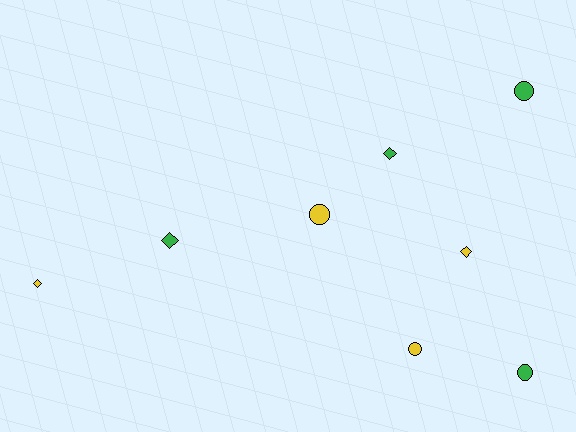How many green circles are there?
There are 2 green circles.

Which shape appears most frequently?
Circle, with 4 objects.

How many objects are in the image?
There are 8 objects.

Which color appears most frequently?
Yellow, with 4 objects.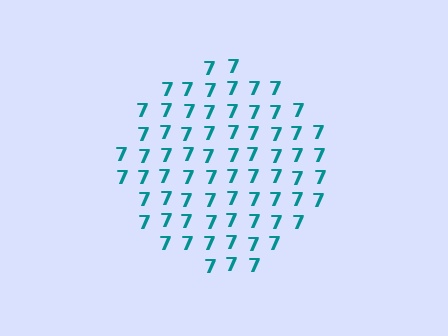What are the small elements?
The small elements are digit 7's.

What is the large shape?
The large shape is a circle.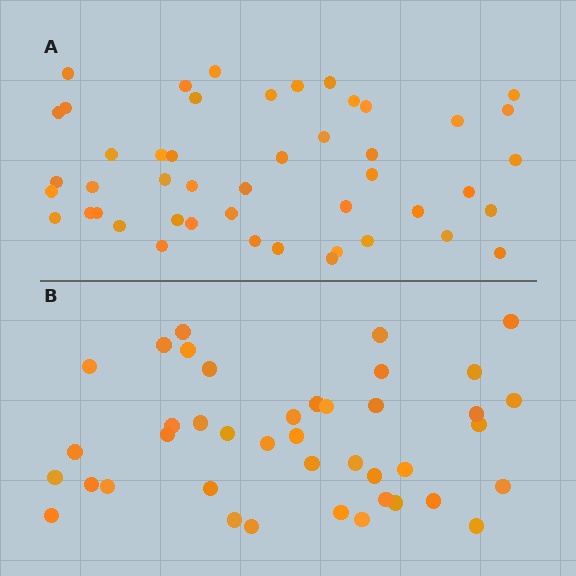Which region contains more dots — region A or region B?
Region A (the top region) has more dots.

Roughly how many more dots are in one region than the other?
Region A has about 6 more dots than region B.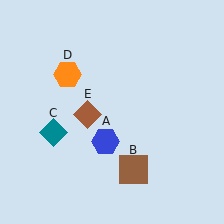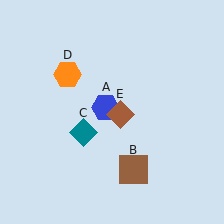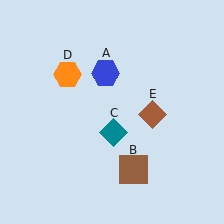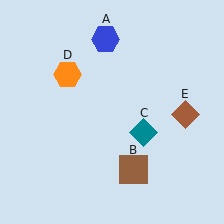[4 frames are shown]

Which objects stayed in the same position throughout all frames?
Brown square (object B) and orange hexagon (object D) remained stationary.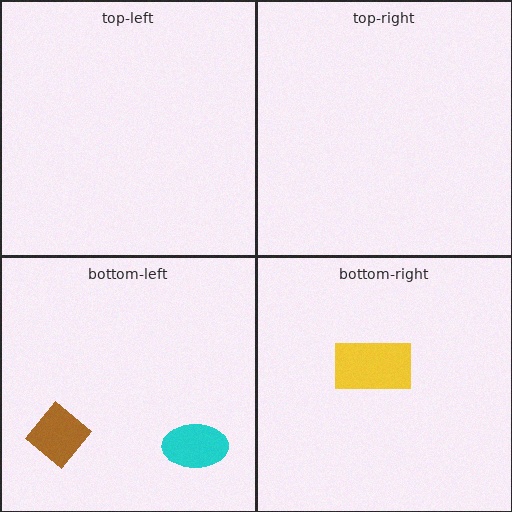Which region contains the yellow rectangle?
The bottom-right region.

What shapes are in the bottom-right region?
The yellow rectangle.